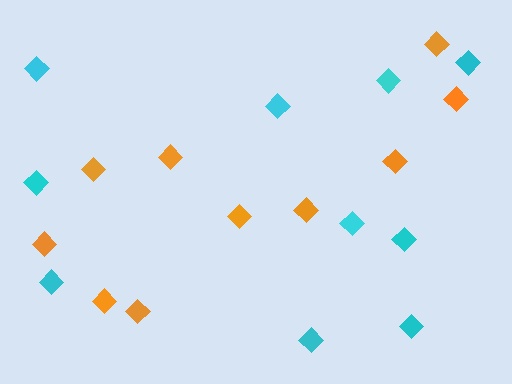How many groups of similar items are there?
There are 2 groups: one group of orange diamonds (10) and one group of cyan diamonds (10).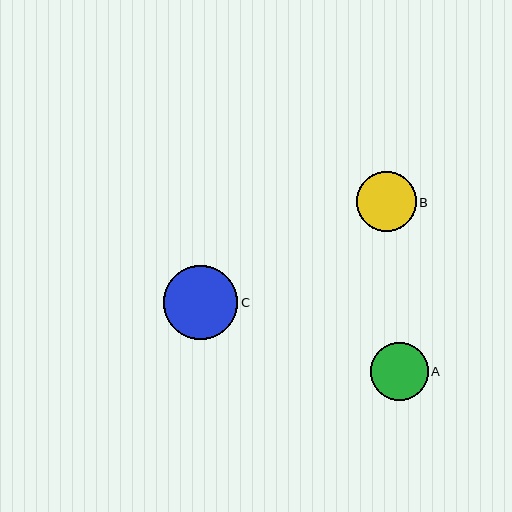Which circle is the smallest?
Circle A is the smallest with a size of approximately 58 pixels.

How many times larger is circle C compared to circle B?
Circle C is approximately 1.2 times the size of circle B.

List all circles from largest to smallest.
From largest to smallest: C, B, A.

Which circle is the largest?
Circle C is the largest with a size of approximately 74 pixels.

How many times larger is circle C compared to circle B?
Circle C is approximately 1.2 times the size of circle B.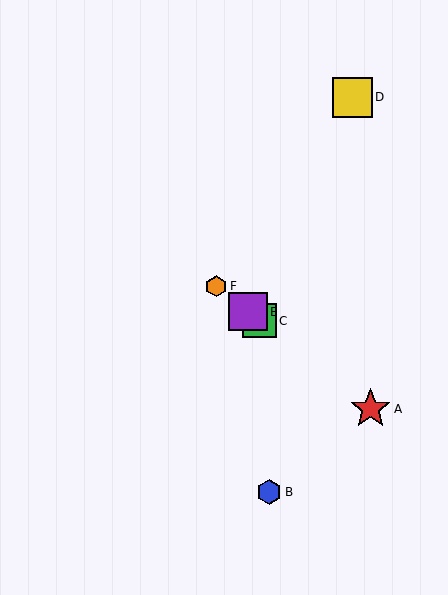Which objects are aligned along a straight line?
Objects A, C, E, F are aligned along a straight line.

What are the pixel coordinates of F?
Object F is at (216, 286).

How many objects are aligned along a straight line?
4 objects (A, C, E, F) are aligned along a straight line.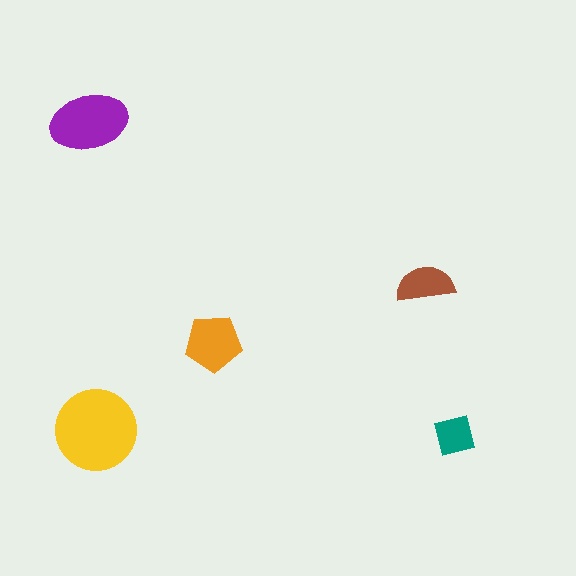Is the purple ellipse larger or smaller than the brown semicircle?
Larger.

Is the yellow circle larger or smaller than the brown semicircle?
Larger.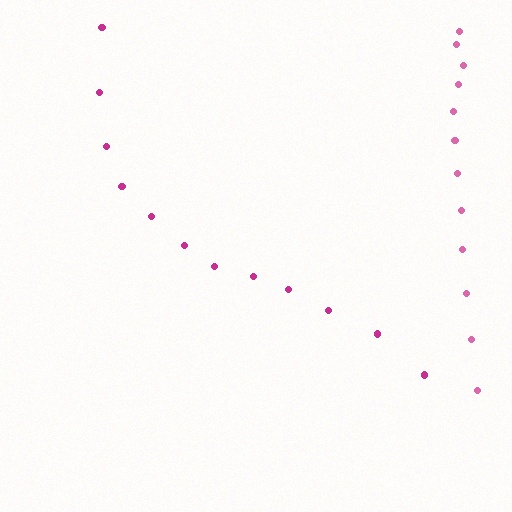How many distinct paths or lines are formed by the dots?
There are 2 distinct paths.